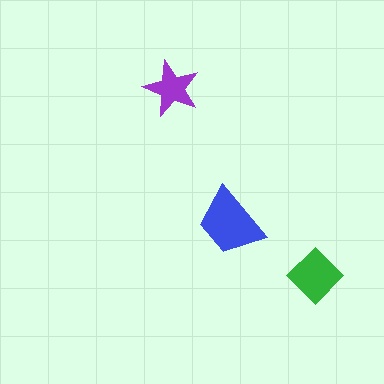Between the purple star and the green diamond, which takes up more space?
The green diamond.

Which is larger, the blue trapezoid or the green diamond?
The blue trapezoid.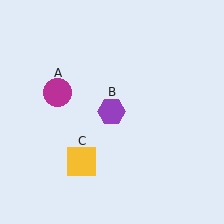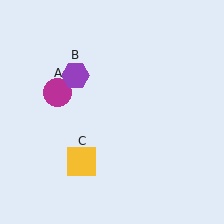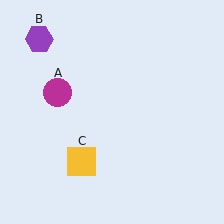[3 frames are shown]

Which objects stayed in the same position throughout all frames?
Magenta circle (object A) and yellow square (object C) remained stationary.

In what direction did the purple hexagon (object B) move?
The purple hexagon (object B) moved up and to the left.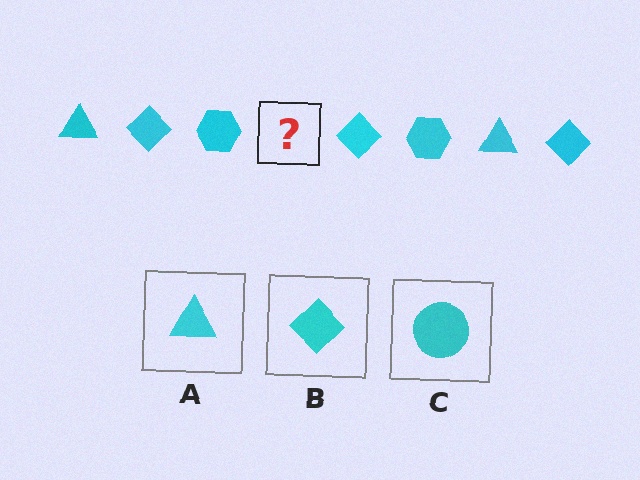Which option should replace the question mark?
Option A.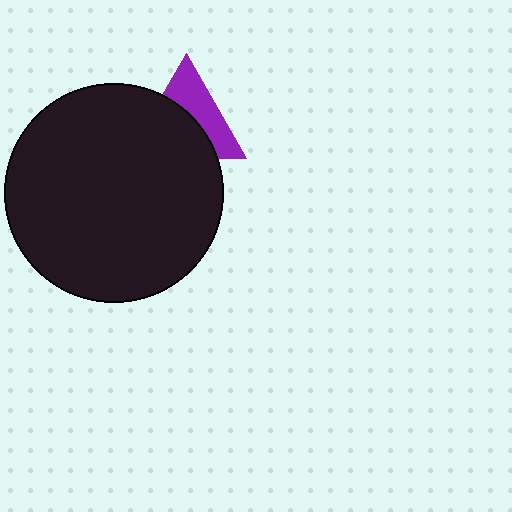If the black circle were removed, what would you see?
You would see the complete purple triangle.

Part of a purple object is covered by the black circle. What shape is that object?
It is a triangle.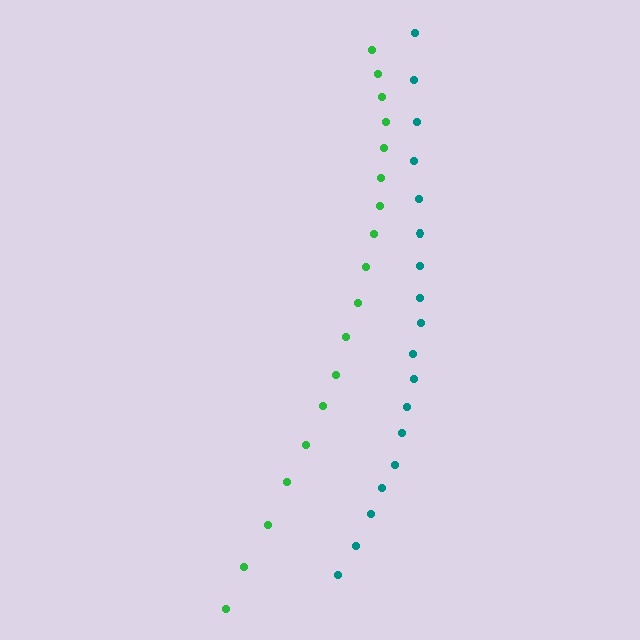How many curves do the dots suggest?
There are 2 distinct paths.